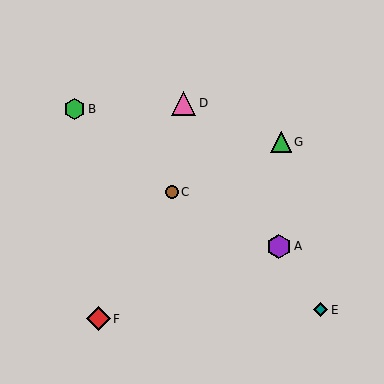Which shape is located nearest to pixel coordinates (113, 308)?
The red diamond (labeled F) at (98, 319) is nearest to that location.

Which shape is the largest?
The purple hexagon (labeled A) is the largest.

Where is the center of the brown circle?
The center of the brown circle is at (172, 192).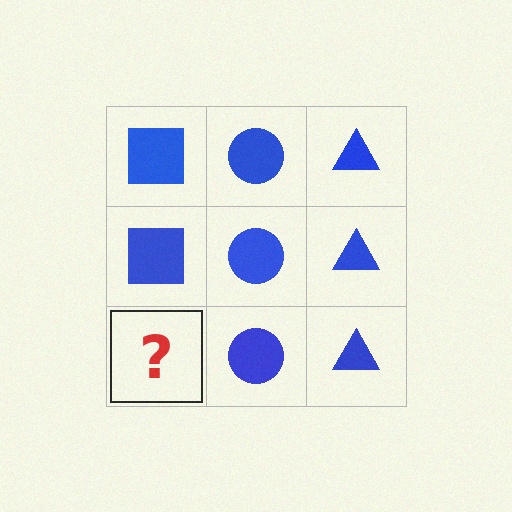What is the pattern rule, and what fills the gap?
The rule is that each column has a consistent shape. The gap should be filled with a blue square.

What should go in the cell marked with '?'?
The missing cell should contain a blue square.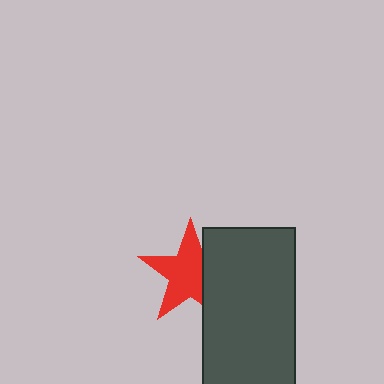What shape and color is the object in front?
The object in front is a dark gray rectangle.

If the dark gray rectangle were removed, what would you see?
You would see the complete red star.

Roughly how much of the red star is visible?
Most of it is visible (roughly 70%).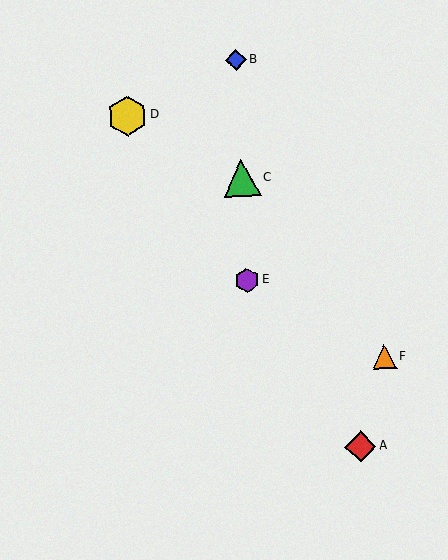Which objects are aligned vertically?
Objects B, C, E are aligned vertically.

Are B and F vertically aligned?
No, B is at x≈236 and F is at x≈384.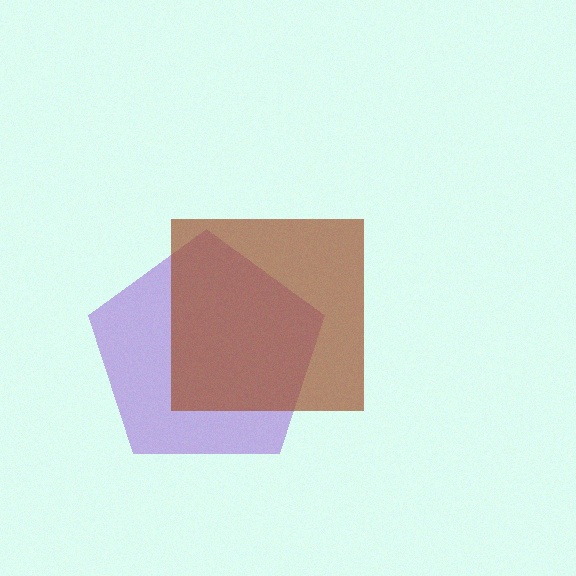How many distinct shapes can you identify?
There are 2 distinct shapes: a purple pentagon, a brown square.